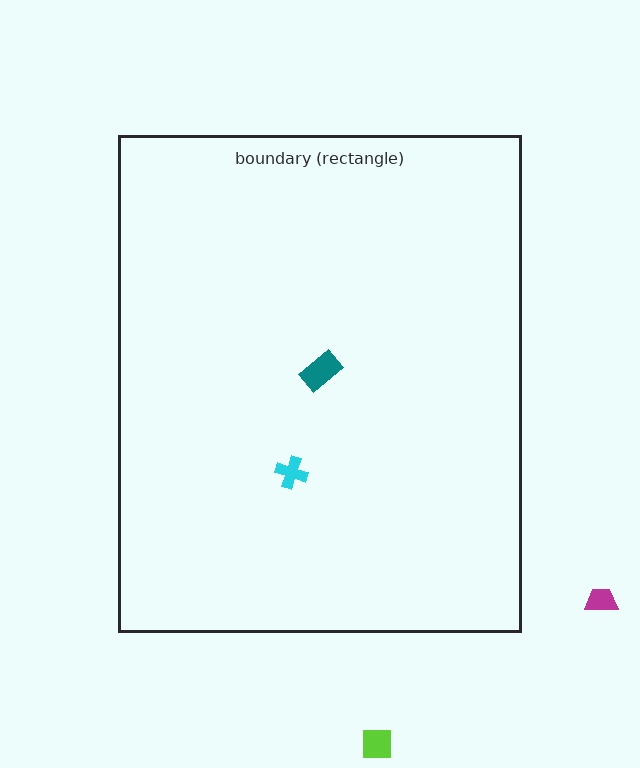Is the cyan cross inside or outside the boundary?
Inside.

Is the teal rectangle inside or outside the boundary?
Inside.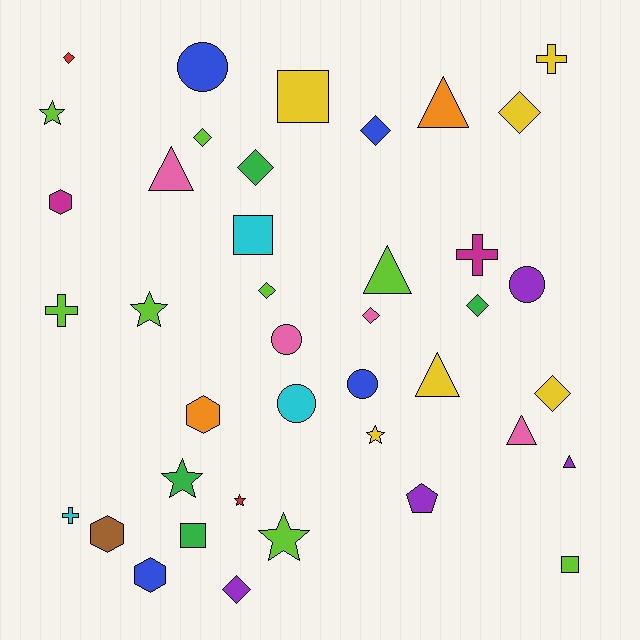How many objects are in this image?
There are 40 objects.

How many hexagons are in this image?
There are 4 hexagons.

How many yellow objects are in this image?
There are 6 yellow objects.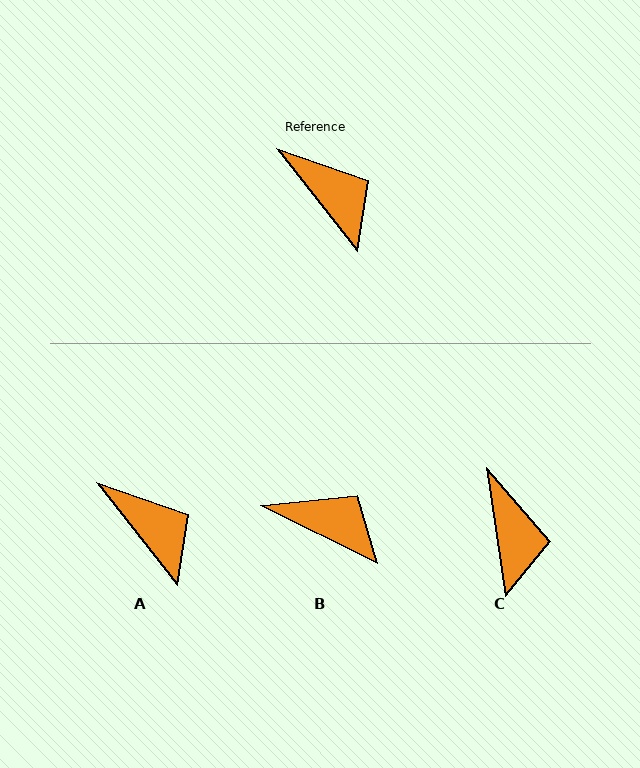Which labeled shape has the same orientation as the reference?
A.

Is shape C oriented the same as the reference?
No, it is off by about 30 degrees.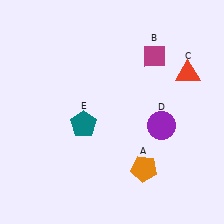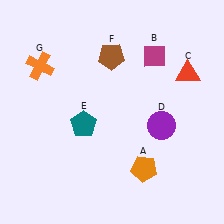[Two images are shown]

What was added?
A brown pentagon (F), an orange cross (G) were added in Image 2.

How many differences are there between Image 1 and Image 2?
There are 2 differences between the two images.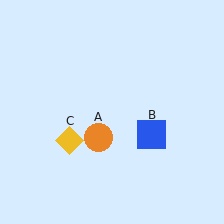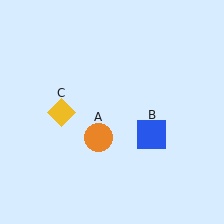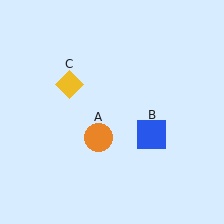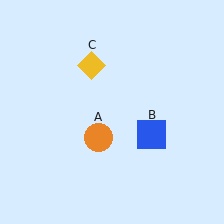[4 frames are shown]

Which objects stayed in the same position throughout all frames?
Orange circle (object A) and blue square (object B) remained stationary.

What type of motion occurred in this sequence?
The yellow diamond (object C) rotated clockwise around the center of the scene.